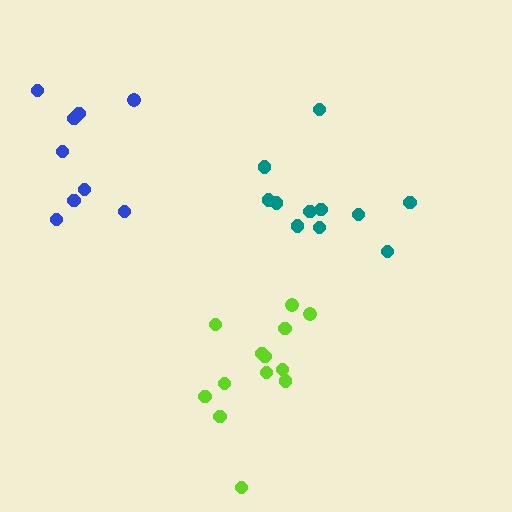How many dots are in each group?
Group 1: 11 dots, Group 2: 9 dots, Group 3: 13 dots (33 total).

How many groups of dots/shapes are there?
There are 3 groups.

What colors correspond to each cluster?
The clusters are colored: teal, blue, lime.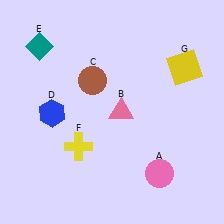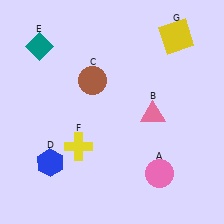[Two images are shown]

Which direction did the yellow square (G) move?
The yellow square (G) moved up.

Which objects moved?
The objects that moved are: the pink triangle (B), the blue hexagon (D), the yellow square (G).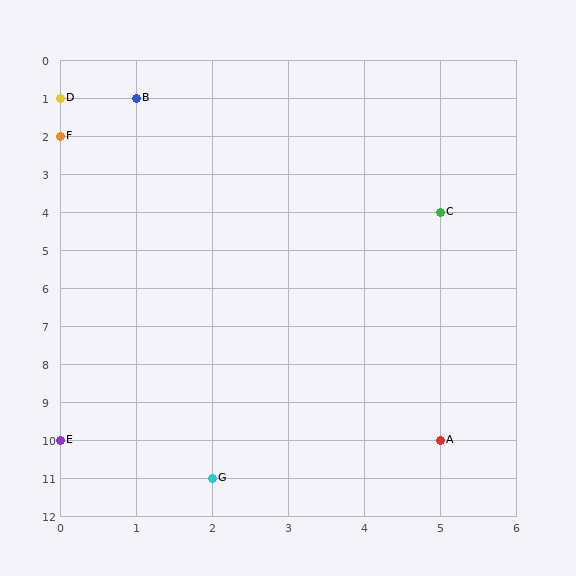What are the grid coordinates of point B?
Point B is at grid coordinates (1, 1).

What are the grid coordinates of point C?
Point C is at grid coordinates (5, 4).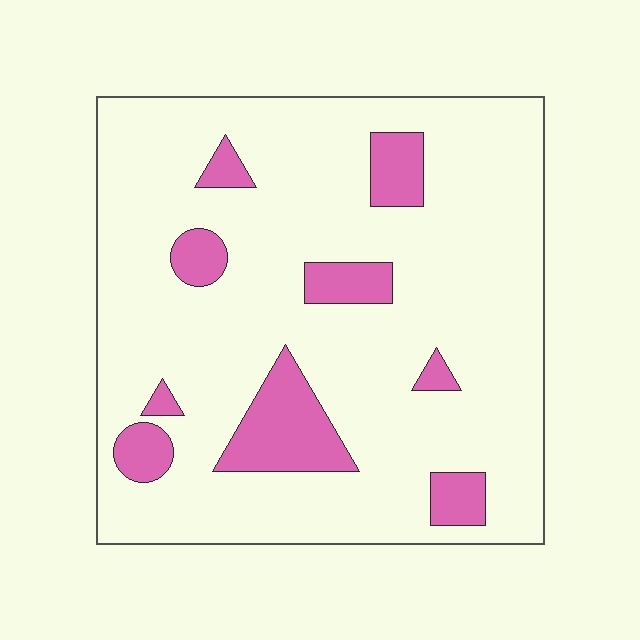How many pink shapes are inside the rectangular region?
9.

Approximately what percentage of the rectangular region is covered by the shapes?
Approximately 15%.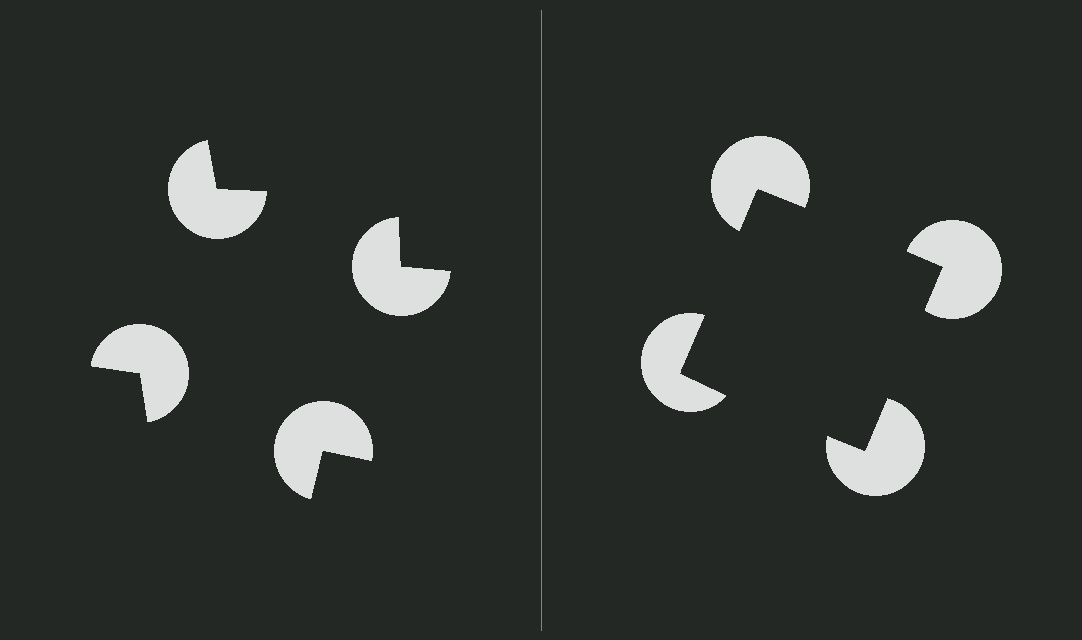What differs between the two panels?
The pac-man discs are positioned identically on both sides; only the wedge orientations differ. On the right they align to a square; on the left they are misaligned.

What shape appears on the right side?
An illusory square.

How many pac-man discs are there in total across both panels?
8 — 4 on each side.